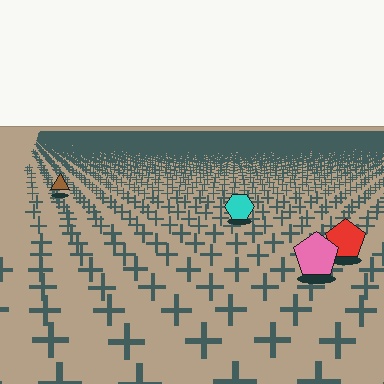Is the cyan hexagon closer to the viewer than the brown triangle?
Yes. The cyan hexagon is closer — you can tell from the texture gradient: the ground texture is coarser near it.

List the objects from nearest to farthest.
From nearest to farthest: the pink pentagon, the red pentagon, the cyan hexagon, the brown triangle.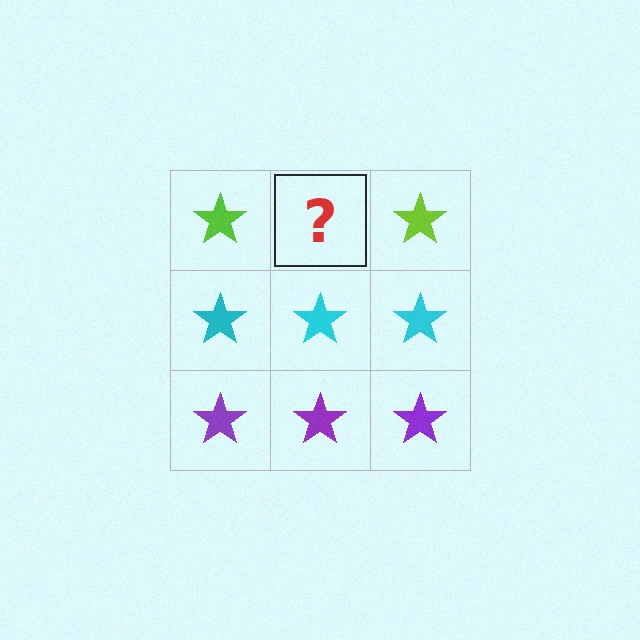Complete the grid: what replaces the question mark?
The question mark should be replaced with a lime star.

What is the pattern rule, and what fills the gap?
The rule is that each row has a consistent color. The gap should be filled with a lime star.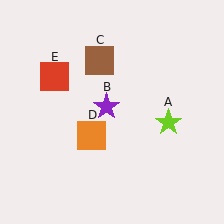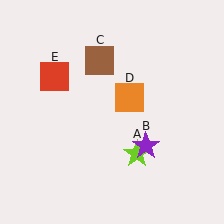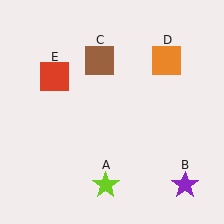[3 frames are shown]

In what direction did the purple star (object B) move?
The purple star (object B) moved down and to the right.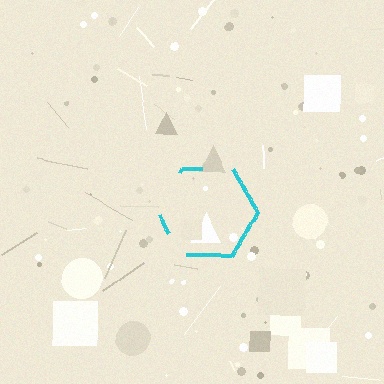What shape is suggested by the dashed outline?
The dashed outline suggests a hexagon.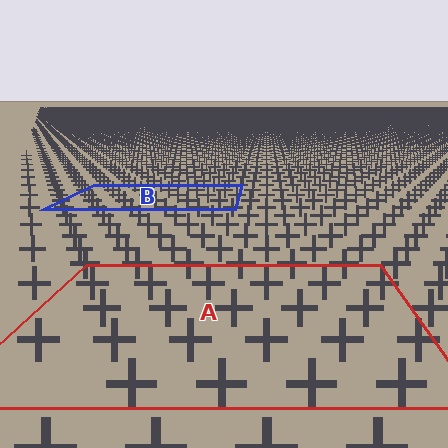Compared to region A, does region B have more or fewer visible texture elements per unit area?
Region B has more texture elements per unit area — they are packed more densely because it is farther away.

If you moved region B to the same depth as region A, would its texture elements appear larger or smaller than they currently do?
They would appear larger. At a closer depth, the same texture elements are projected at a bigger on-screen size.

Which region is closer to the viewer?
Region A is closer. The texture elements there are larger and more spread out.